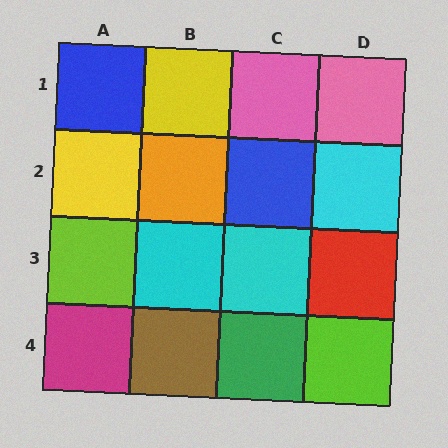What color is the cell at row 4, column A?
Magenta.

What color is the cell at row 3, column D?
Red.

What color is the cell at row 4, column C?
Green.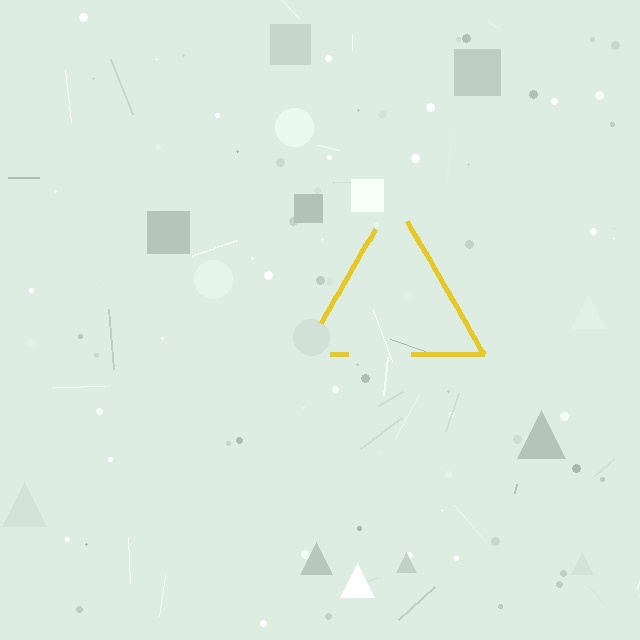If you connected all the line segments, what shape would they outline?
They would outline a triangle.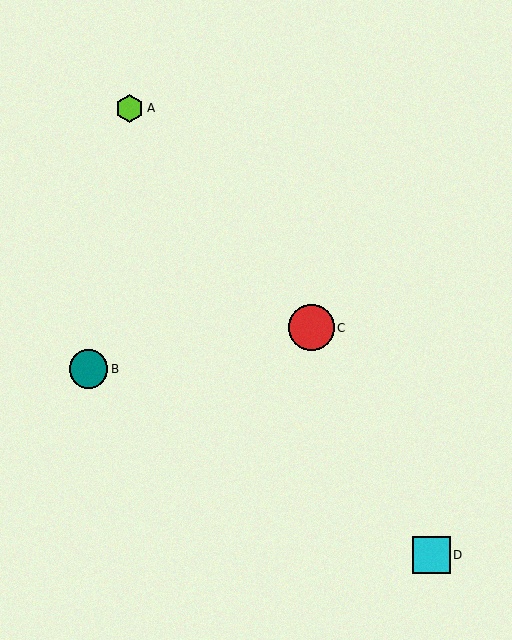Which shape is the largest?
The red circle (labeled C) is the largest.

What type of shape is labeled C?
Shape C is a red circle.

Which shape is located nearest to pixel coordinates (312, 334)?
The red circle (labeled C) at (311, 328) is nearest to that location.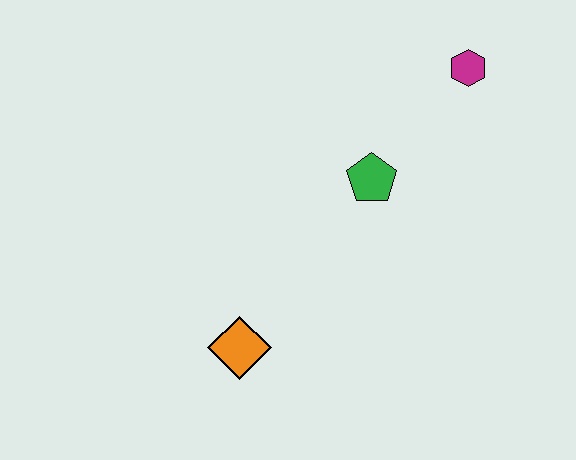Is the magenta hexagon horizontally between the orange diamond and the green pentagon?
No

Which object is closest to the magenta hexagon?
The green pentagon is closest to the magenta hexagon.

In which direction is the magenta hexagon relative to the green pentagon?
The magenta hexagon is above the green pentagon.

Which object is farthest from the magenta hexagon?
The orange diamond is farthest from the magenta hexagon.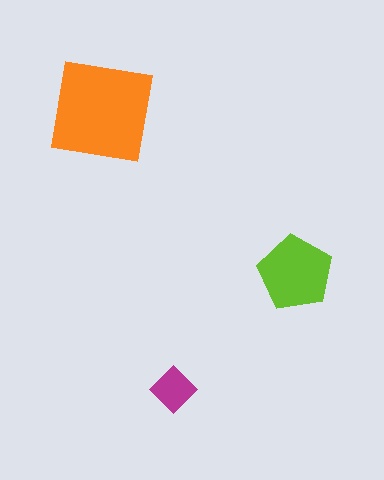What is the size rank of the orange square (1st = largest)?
1st.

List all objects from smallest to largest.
The magenta diamond, the lime pentagon, the orange square.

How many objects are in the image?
There are 3 objects in the image.